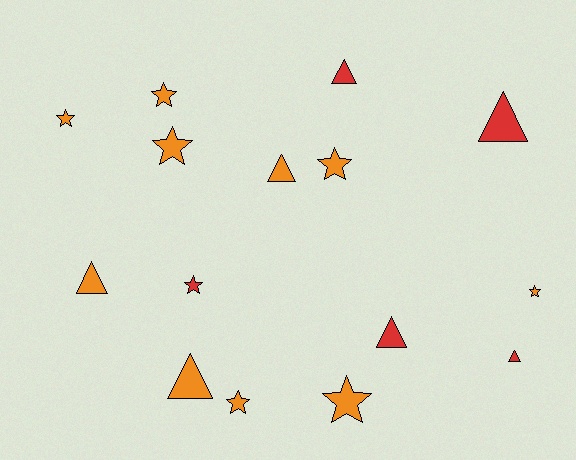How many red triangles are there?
There are 4 red triangles.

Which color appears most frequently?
Orange, with 10 objects.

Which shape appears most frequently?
Star, with 8 objects.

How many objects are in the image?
There are 15 objects.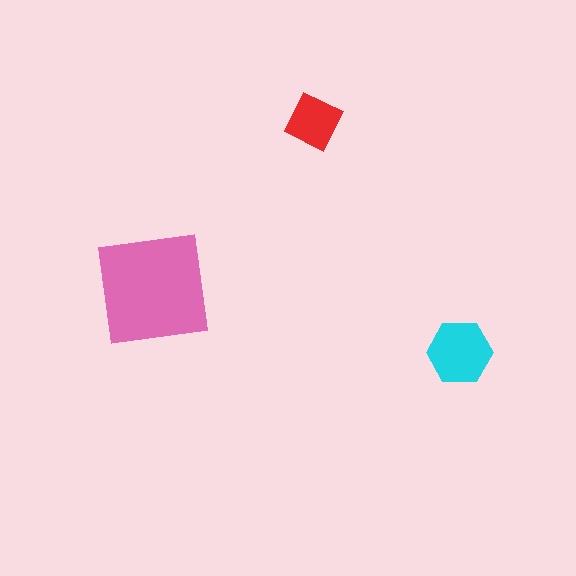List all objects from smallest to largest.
The red diamond, the cyan hexagon, the pink square.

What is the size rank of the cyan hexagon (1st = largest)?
2nd.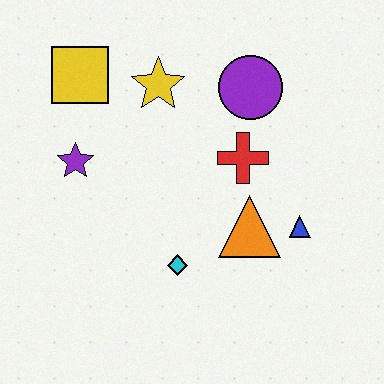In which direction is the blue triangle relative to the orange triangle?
The blue triangle is to the right of the orange triangle.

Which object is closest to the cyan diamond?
The orange triangle is closest to the cyan diamond.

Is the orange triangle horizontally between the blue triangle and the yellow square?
Yes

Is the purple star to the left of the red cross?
Yes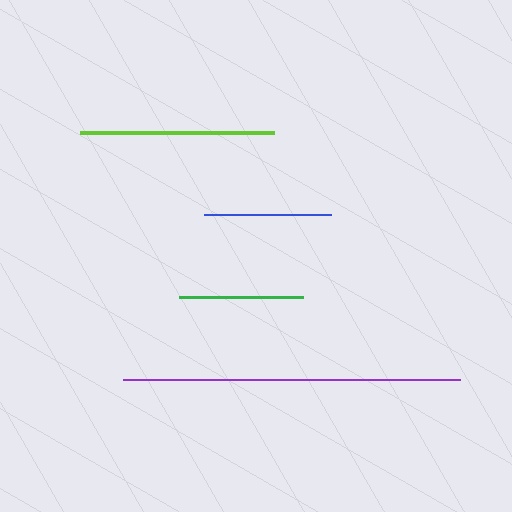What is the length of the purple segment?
The purple segment is approximately 337 pixels long.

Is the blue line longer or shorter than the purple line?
The purple line is longer than the blue line.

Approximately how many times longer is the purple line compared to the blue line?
The purple line is approximately 2.6 times the length of the blue line.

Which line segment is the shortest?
The green line is the shortest at approximately 124 pixels.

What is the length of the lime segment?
The lime segment is approximately 194 pixels long.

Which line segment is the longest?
The purple line is the longest at approximately 337 pixels.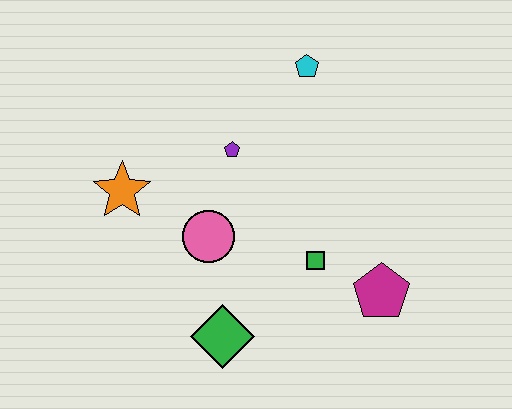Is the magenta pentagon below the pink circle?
Yes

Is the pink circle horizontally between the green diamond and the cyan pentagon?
No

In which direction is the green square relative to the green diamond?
The green square is to the right of the green diamond.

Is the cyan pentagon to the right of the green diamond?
Yes